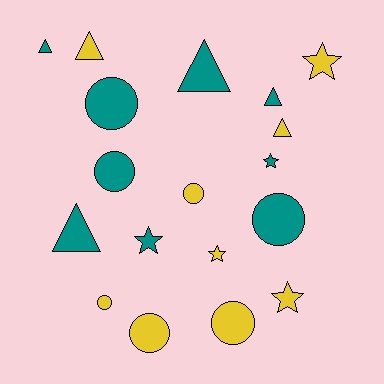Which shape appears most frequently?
Circle, with 7 objects.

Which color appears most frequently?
Yellow, with 9 objects.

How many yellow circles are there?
There are 4 yellow circles.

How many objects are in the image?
There are 18 objects.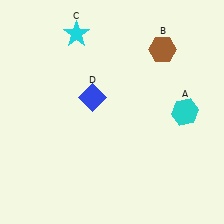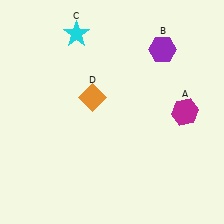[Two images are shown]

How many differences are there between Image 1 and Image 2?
There are 3 differences between the two images.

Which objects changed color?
A changed from cyan to magenta. B changed from brown to purple. D changed from blue to orange.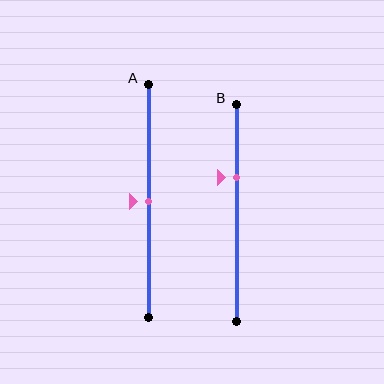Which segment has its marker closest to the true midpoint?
Segment A has its marker closest to the true midpoint.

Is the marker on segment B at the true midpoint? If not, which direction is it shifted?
No, the marker on segment B is shifted upward by about 17% of the segment length.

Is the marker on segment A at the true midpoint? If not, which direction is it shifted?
Yes, the marker on segment A is at the true midpoint.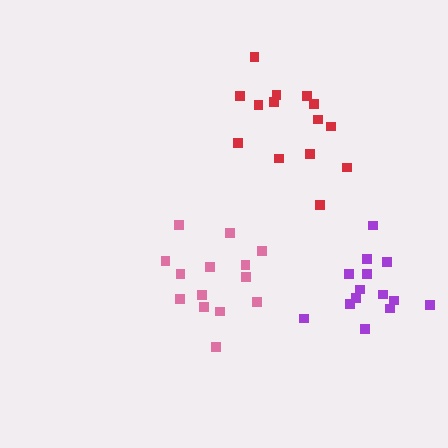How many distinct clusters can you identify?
There are 3 distinct clusters.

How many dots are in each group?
Group 1: 14 dots, Group 2: 14 dots, Group 3: 14 dots (42 total).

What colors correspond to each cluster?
The clusters are colored: red, pink, purple.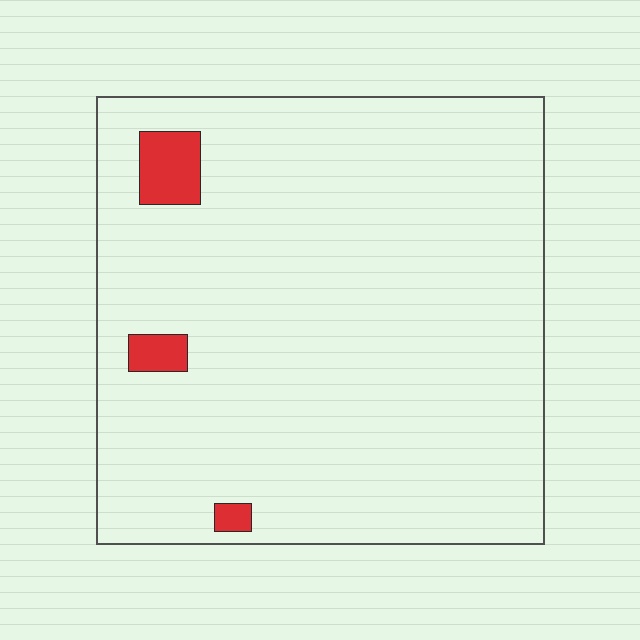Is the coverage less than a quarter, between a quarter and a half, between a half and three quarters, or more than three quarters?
Less than a quarter.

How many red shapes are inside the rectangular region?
3.